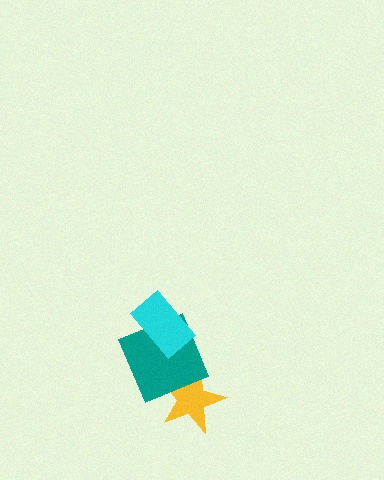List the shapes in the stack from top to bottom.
From top to bottom: the cyan rectangle, the teal square, the yellow star.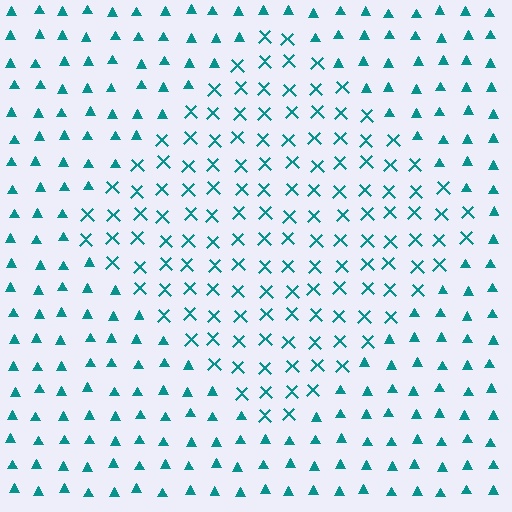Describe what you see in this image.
The image is filled with small teal elements arranged in a uniform grid. A diamond-shaped region contains X marks, while the surrounding area contains triangles. The boundary is defined purely by the change in element shape.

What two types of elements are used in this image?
The image uses X marks inside the diamond region and triangles outside it.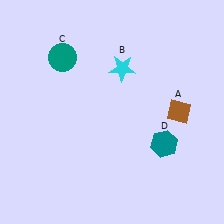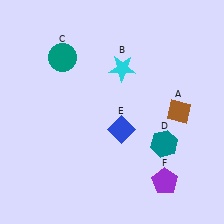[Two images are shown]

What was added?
A blue diamond (E), a purple pentagon (F) were added in Image 2.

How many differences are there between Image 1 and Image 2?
There are 2 differences between the two images.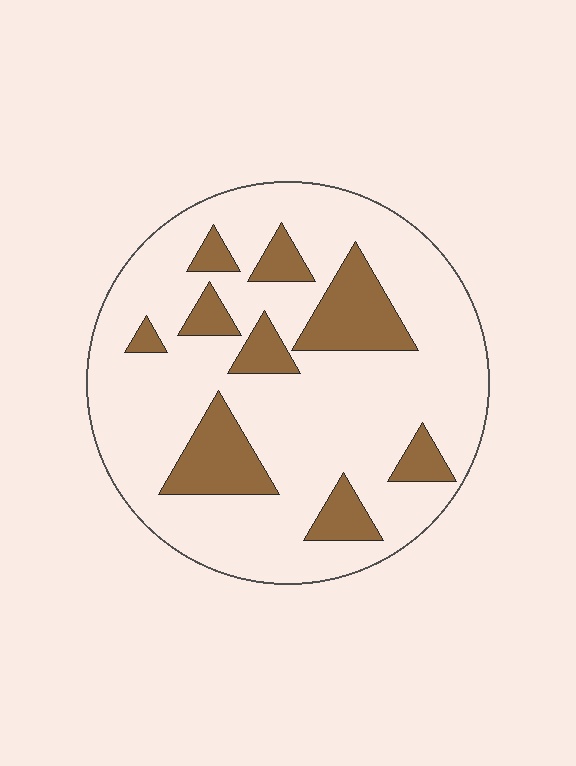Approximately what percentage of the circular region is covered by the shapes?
Approximately 20%.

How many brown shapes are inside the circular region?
9.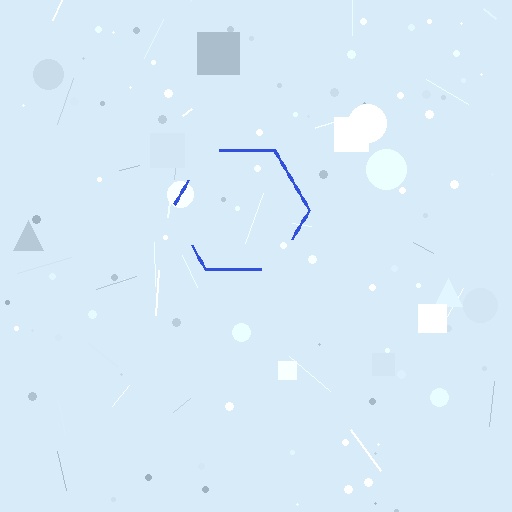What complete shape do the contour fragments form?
The contour fragments form a hexagon.